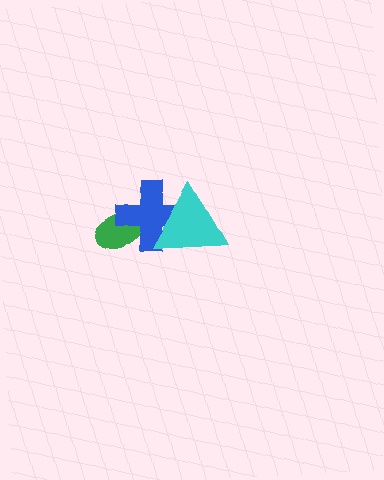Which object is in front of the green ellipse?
The blue cross is in front of the green ellipse.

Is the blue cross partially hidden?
Yes, it is partially covered by another shape.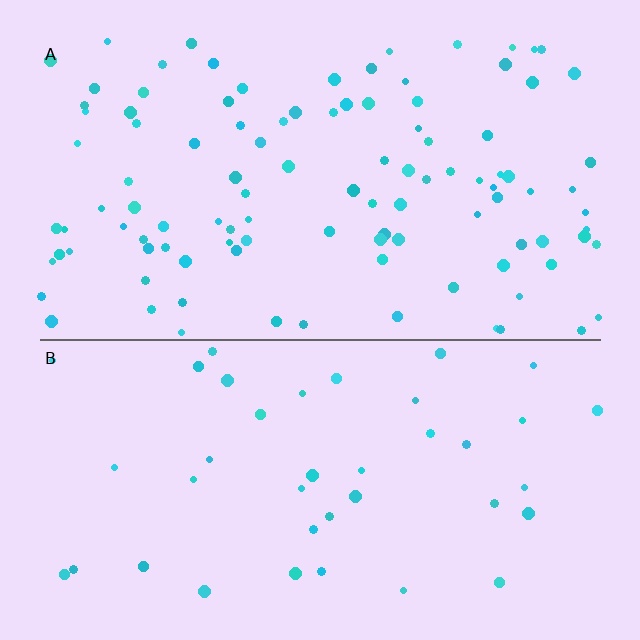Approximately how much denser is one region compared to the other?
Approximately 2.7× — region A over region B.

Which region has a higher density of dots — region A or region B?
A (the top).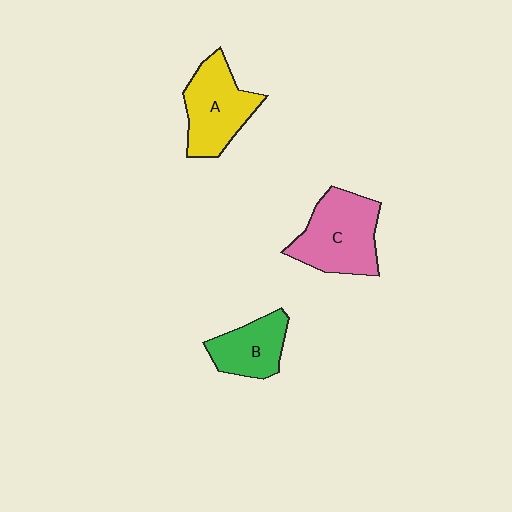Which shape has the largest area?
Shape C (pink).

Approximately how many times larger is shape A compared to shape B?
Approximately 1.4 times.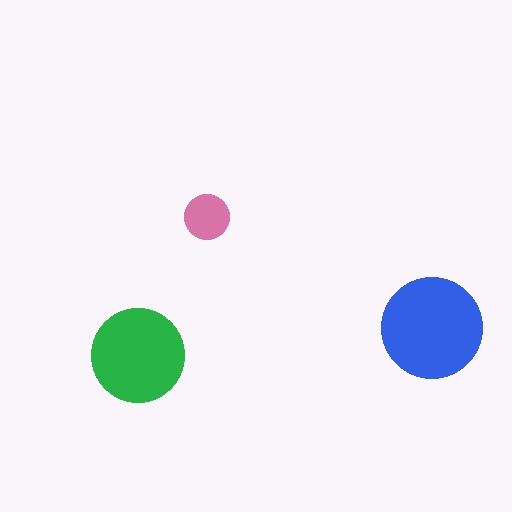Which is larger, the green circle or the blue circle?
The blue one.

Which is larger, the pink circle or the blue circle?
The blue one.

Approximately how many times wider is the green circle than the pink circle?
About 2 times wider.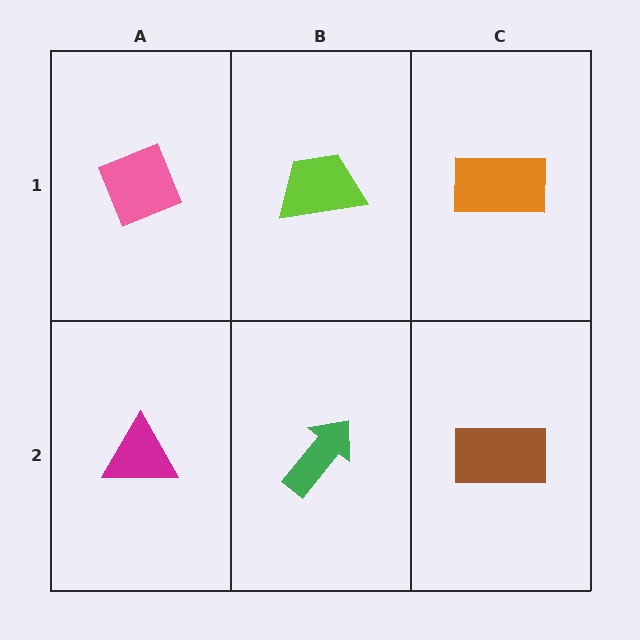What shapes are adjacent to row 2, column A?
A pink diamond (row 1, column A), a green arrow (row 2, column B).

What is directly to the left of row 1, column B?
A pink diamond.